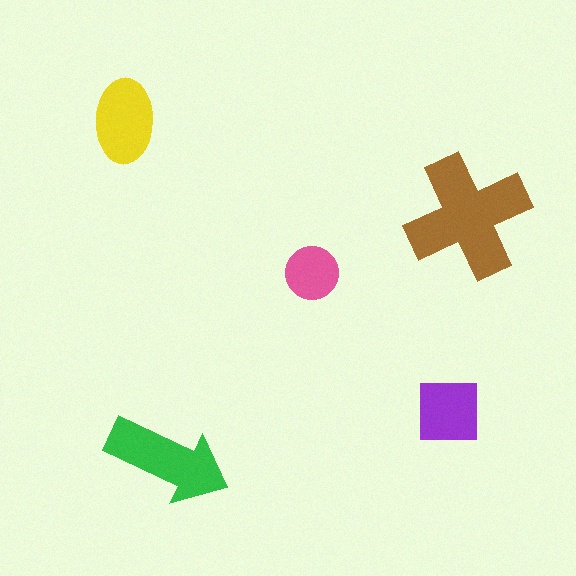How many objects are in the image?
There are 5 objects in the image.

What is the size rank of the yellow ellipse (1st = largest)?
3rd.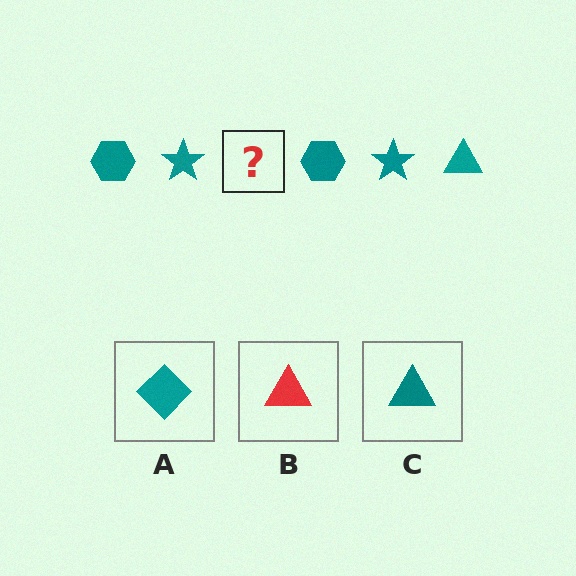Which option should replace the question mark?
Option C.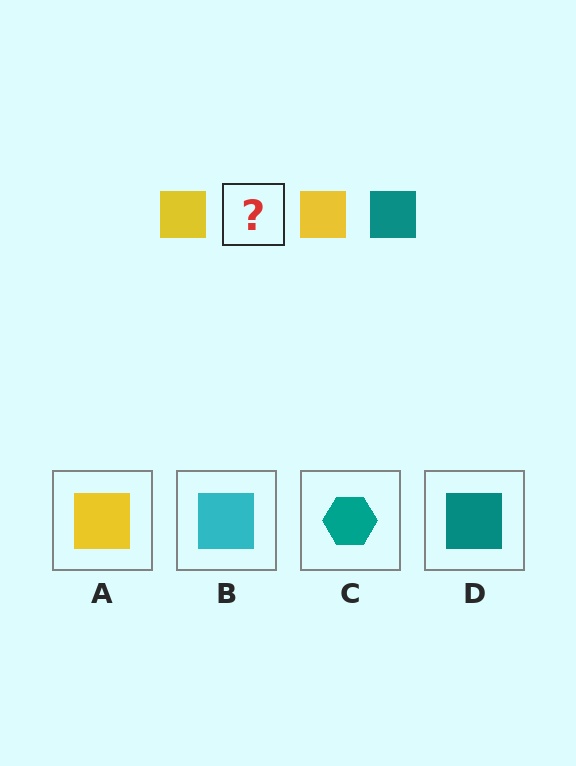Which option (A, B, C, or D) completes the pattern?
D.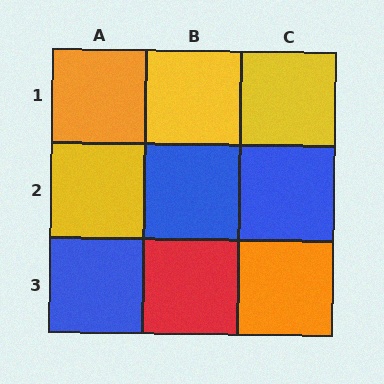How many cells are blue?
3 cells are blue.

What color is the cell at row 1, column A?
Orange.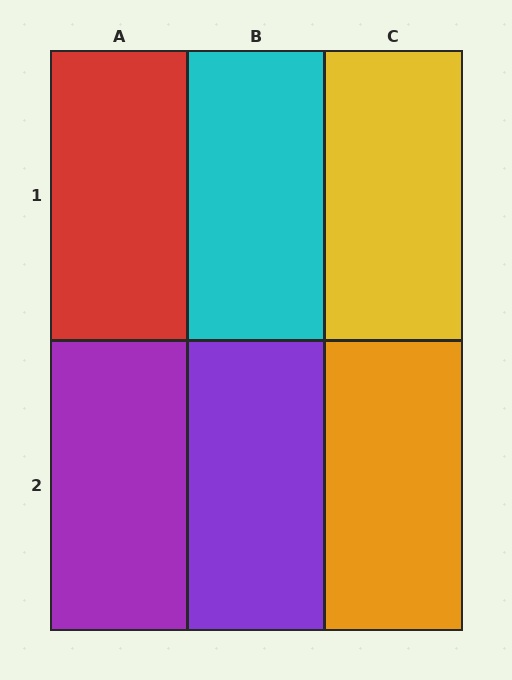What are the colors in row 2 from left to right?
Purple, purple, orange.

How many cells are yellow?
1 cell is yellow.